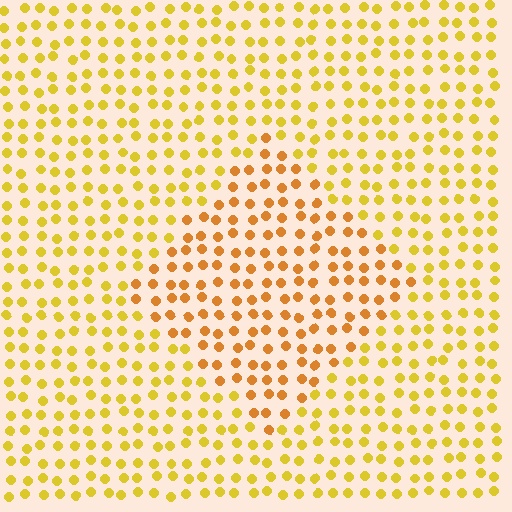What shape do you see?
I see a diamond.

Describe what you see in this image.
The image is filled with small yellow elements in a uniform arrangement. A diamond-shaped region is visible where the elements are tinted to a slightly different hue, forming a subtle color boundary.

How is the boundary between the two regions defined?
The boundary is defined purely by a slight shift in hue (about 24 degrees). Spacing, size, and orientation are identical on both sides.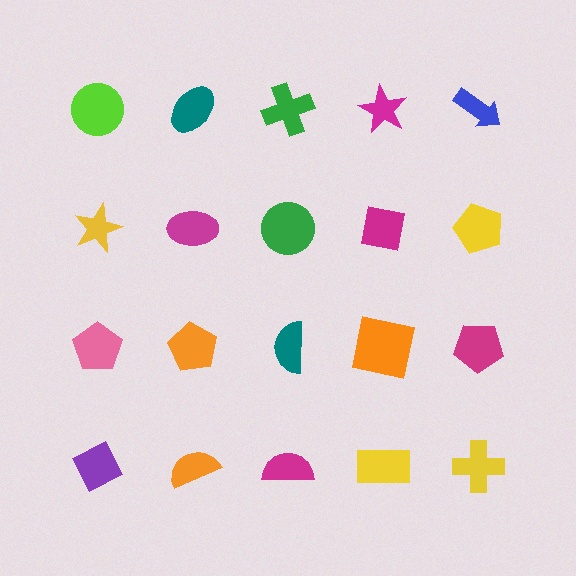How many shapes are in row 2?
5 shapes.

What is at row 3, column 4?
An orange square.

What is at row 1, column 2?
A teal ellipse.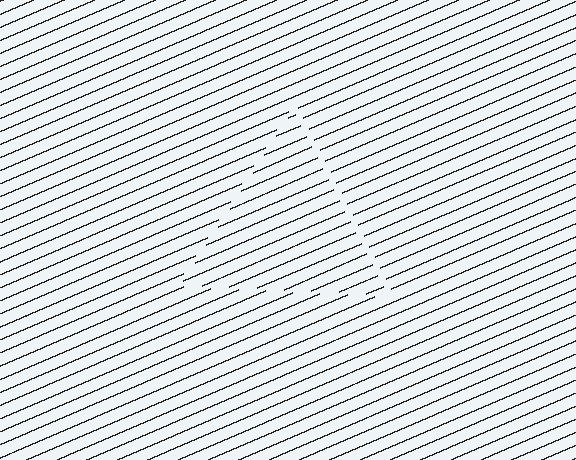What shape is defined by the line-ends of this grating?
An illusory triangle. The interior of the shape contains the same grating, shifted by half a period — the contour is defined by the phase discontinuity where line-ends from the inner and outer gratings abut.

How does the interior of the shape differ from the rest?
The interior of the shape contains the same grating, shifted by half a period — the contour is defined by the phase discontinuity where line-ends from the inner and outer gratings abut.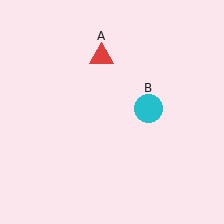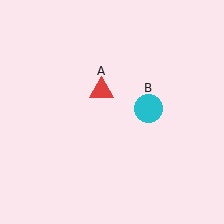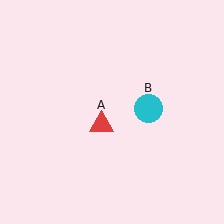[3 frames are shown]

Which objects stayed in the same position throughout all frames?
Cyan circle (object B) remained stationary.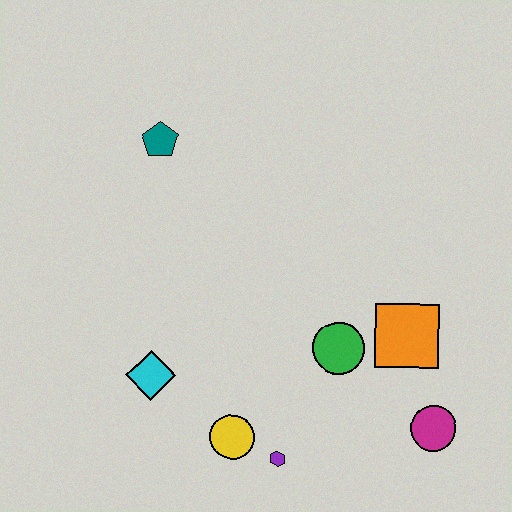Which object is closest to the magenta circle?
The orange square is closest to the magenta circle.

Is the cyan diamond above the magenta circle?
Yes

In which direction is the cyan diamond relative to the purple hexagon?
The cyan diamond is to the left of the purple hexagon.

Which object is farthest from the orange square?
The teal pentagon is farthest from the orange square.